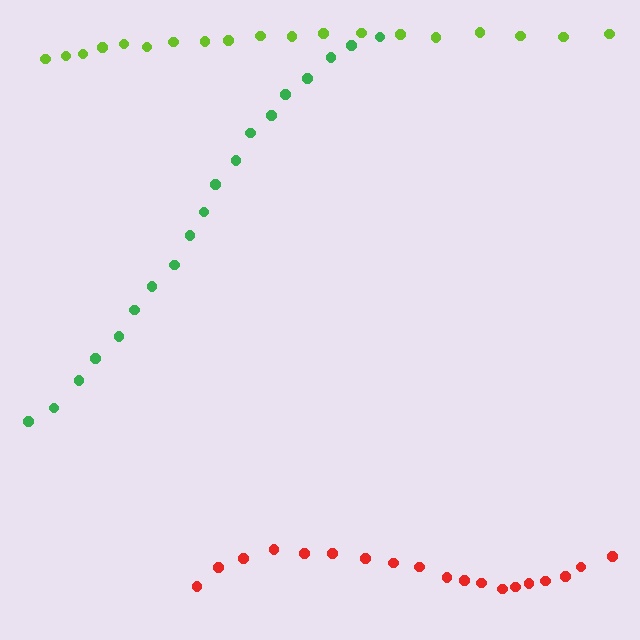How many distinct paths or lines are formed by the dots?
There are 3 distinct paths.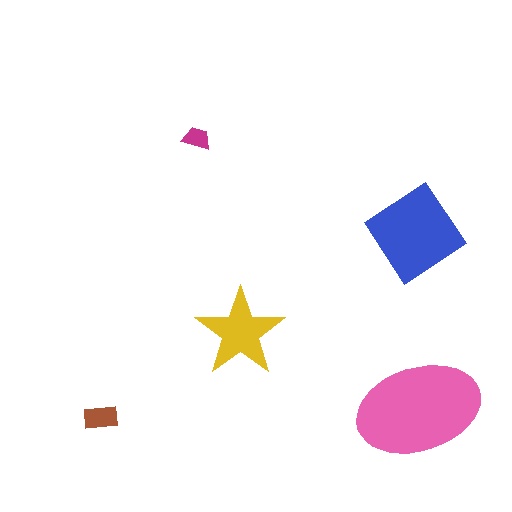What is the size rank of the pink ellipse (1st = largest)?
1st.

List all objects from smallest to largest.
The magenta trapezoid, the brown rectangle, the yellow star, the blue diamond, the pink ellipse.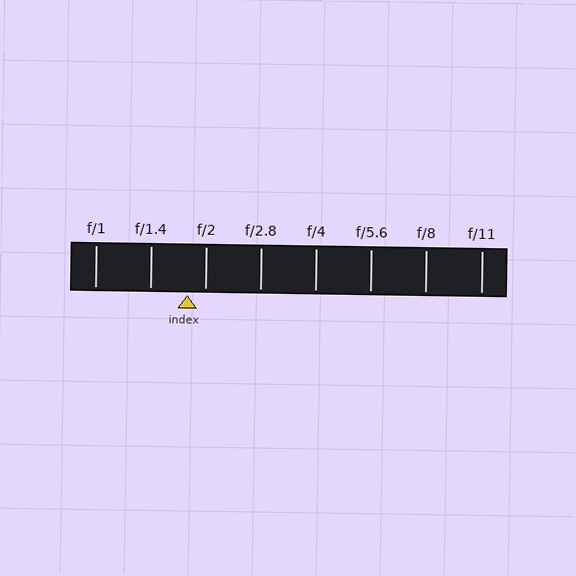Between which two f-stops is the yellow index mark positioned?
The index mark is between f/1.4 and f/2.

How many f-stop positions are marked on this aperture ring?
There are 8 f-stop positions marked.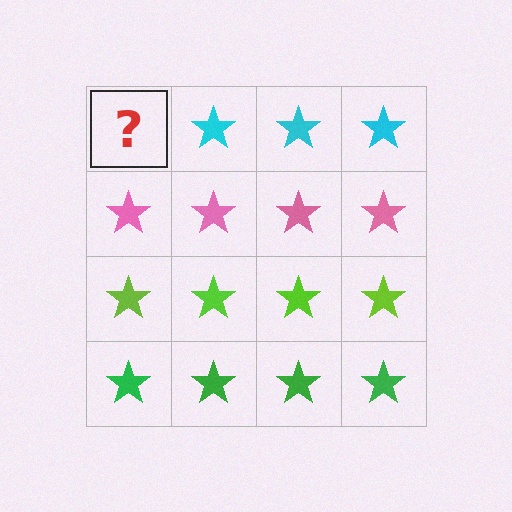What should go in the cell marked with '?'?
The missing cell should contain a cyan star.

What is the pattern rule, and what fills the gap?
The rule is that each row has a consistent color. The gap should be filled with a cyan star.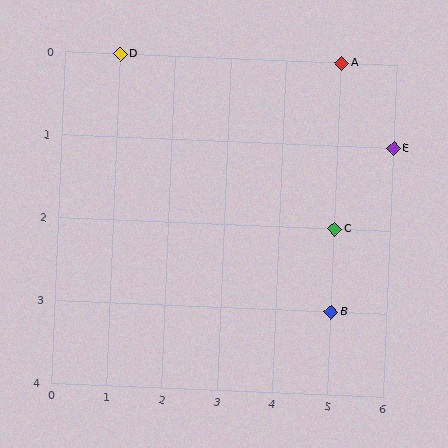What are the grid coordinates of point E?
Point E is at grid coordinates (6, 1).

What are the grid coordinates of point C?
Point C is at grid coordinates (5, 2).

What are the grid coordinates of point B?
Point B is at grid coordinates (5, 3).